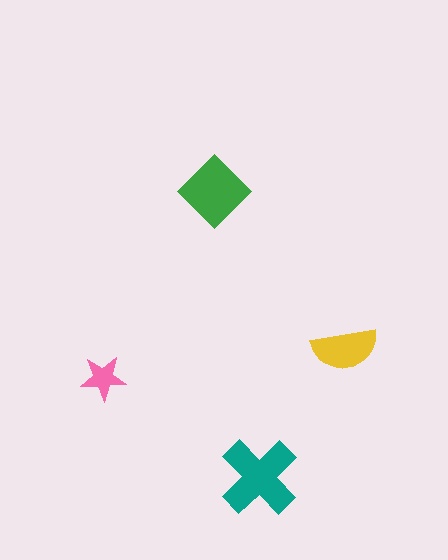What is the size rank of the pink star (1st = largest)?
4th.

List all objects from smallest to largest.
The pink star, the yellow semicircle, the green diamond, the teal cross.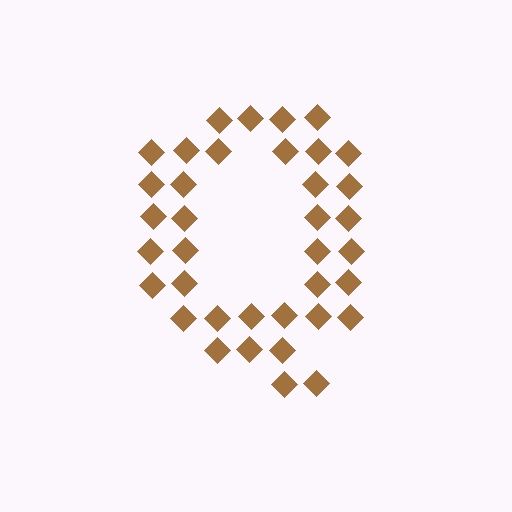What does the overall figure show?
The overall figure shows the letter Q.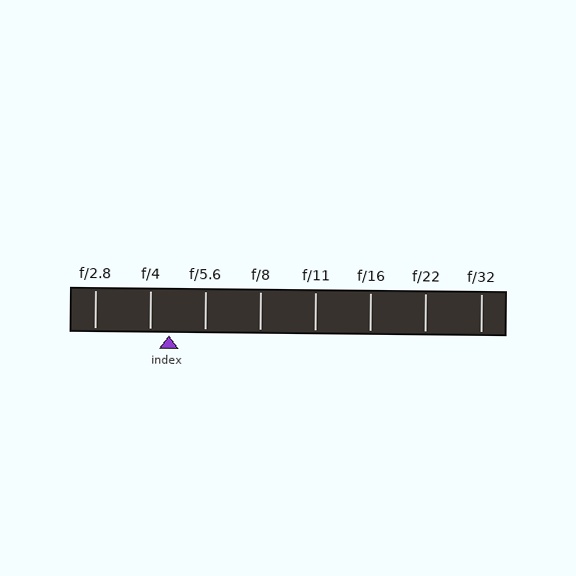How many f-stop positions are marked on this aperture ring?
There are 8 f-stop positions marked.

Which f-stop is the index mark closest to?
The index mark is closest to f/4.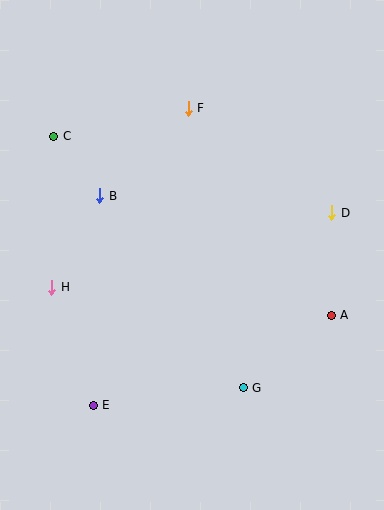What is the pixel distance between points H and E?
The distance between H and E is 125 pixels.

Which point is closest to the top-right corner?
Point D is closest to the top-right corner.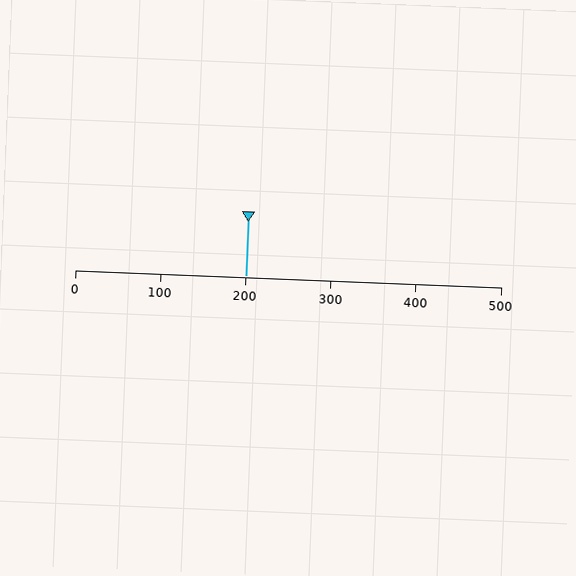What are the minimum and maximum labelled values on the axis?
The axis runs from 0 to 500.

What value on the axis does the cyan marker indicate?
The marker indicates approximately 200.